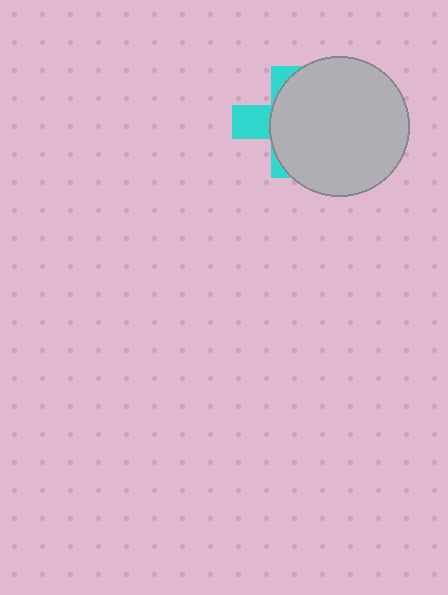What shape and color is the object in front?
The object in front is a light gray circle.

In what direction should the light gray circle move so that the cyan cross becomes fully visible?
The light gray circle should move right. That is the shortest direction to clear the overlap and leave the cyan cross fully visible.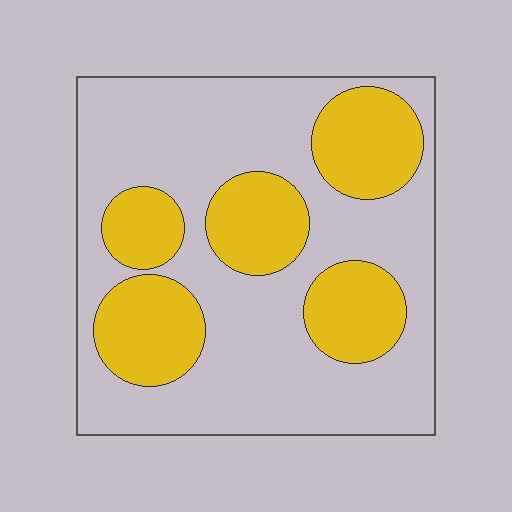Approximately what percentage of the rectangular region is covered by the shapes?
Approximately 35%.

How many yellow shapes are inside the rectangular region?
5.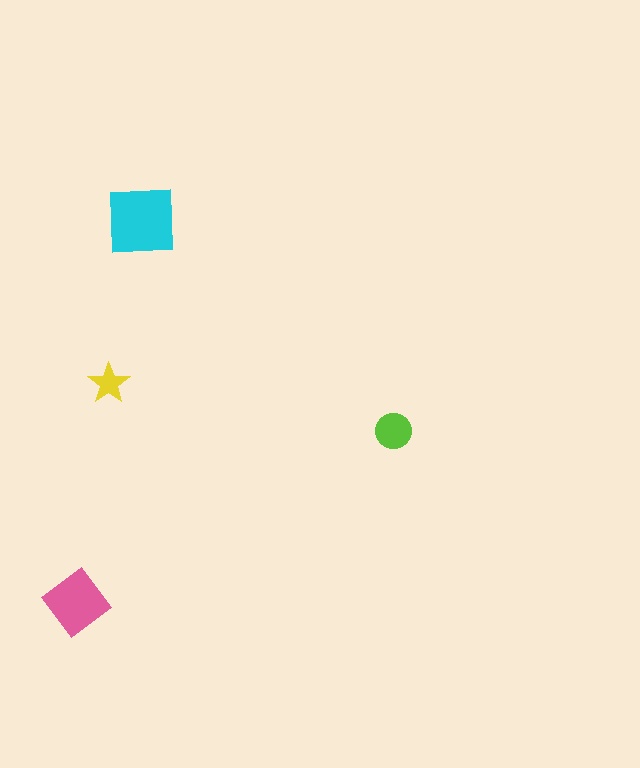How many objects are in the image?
There are 4 objects in the image.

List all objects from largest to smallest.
The cyan square, the pink diamond, the lime circle, the yellow star.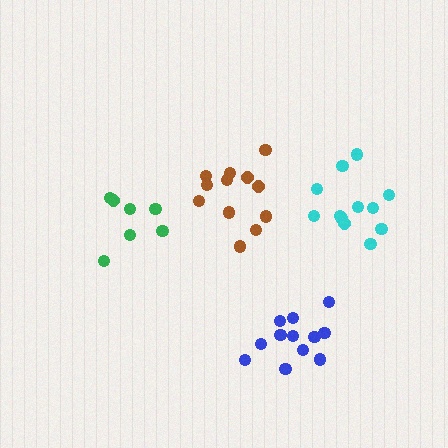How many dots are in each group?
Group 1: 12 dots, Group 2: 7 dots, Group 3: 12 dots, Group 4: 12 dots (43 total).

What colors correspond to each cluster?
The clusters are colored: cyan, green, blue, brown.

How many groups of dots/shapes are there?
There are 4 groups.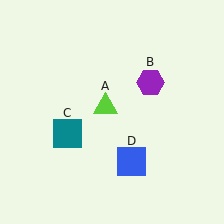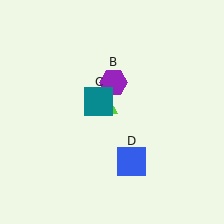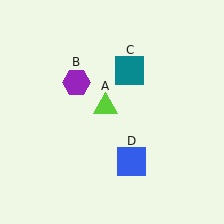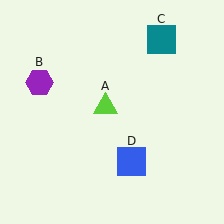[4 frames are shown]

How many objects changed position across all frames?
2 objects changed position: purple hexagon (object B), teal square (object C).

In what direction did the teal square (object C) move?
The teal square (object C) moved up and to the right.